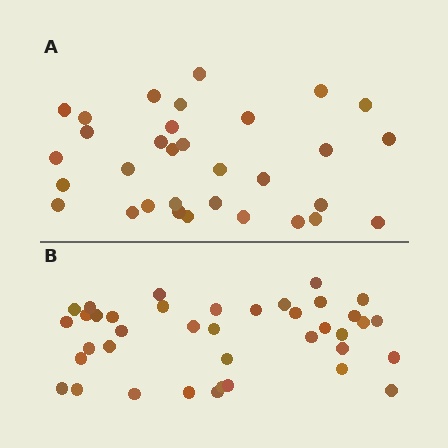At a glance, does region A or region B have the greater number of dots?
Region B (the bottom region) has more dots.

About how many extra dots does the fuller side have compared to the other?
Region B has roughly 8 or so more dots than region A.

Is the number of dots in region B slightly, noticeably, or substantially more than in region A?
Region B has only slightly more — the two regions are fairly close. The ratio is roughly 1.2 to 1.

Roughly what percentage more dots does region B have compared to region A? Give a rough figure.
About 20% more.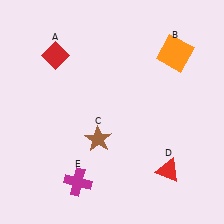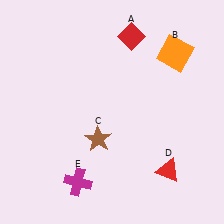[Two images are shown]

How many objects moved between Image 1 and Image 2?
1 object moved between the two images.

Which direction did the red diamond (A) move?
The red diamond (A) moved right.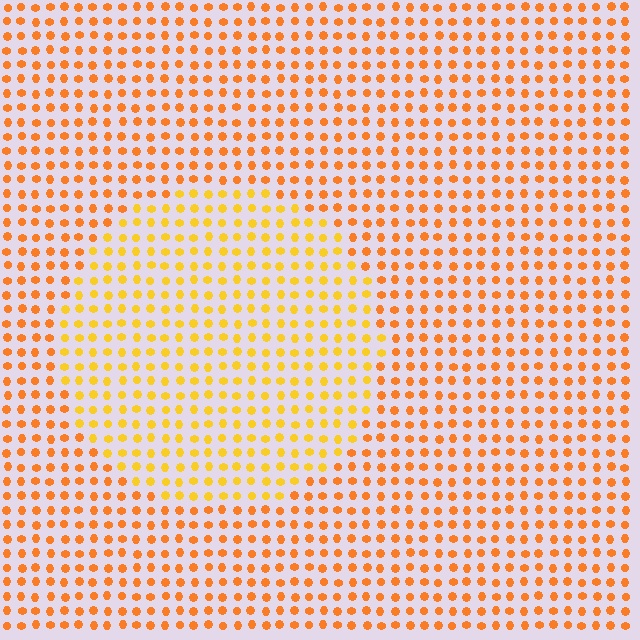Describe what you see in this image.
The image is filled with small orange elements in a uniform arrangement. A circle-shaped region is visible where the elements are tinted to a slightly different hue, forming a subtle color boundary.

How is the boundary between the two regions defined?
The boundary is defined purely by a slight shift in hue (about 23 degrees). Spacing, size, and orientation are identical on both sides.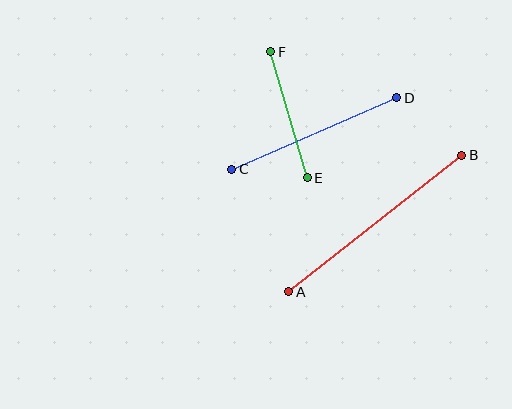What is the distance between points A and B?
The distance is approximately 220 pixels.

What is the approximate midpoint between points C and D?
The midpoint is at approximately (314, 134) pixels.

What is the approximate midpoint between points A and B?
The midpoint is at approximately (375, 223) pixels.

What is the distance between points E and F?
The distance is approximately 131 pixels.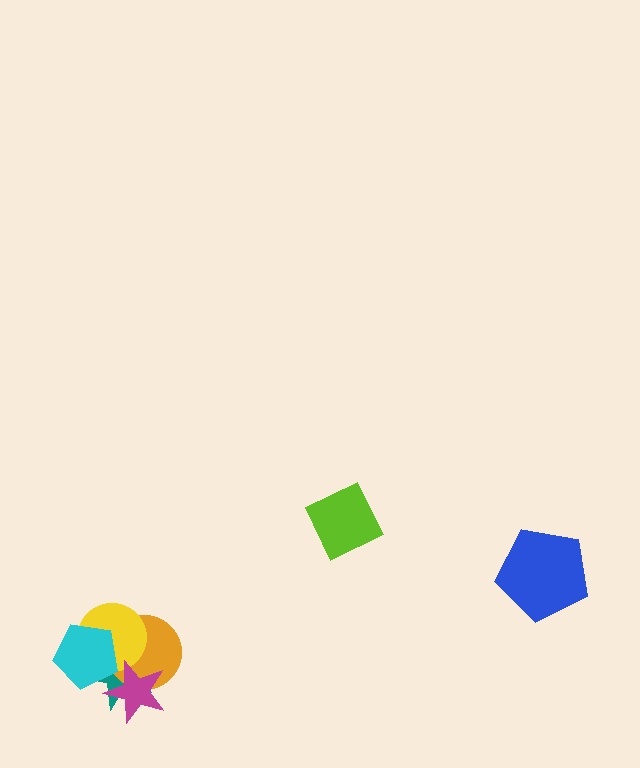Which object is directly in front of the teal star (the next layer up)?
The orange circle is directly in front of the teal star.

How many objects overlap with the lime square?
0 objects overlap with the lime square.